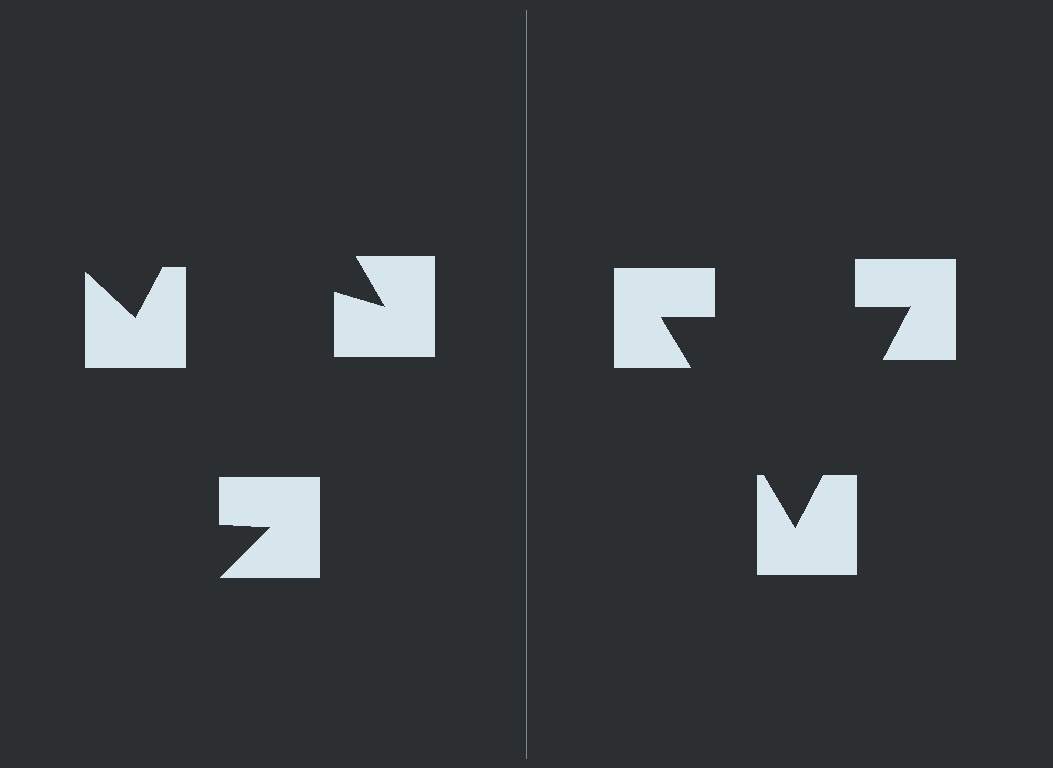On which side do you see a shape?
An illusory triangle appears on the right side. On the left side the wedge cuts are rotated, so no coherent shape forms.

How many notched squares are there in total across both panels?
6 — 3 on each side.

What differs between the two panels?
The notched squares are positioned identically on both sides; only the wedge orientations differ. On the right they align to a triangle; on the left they are misaligned.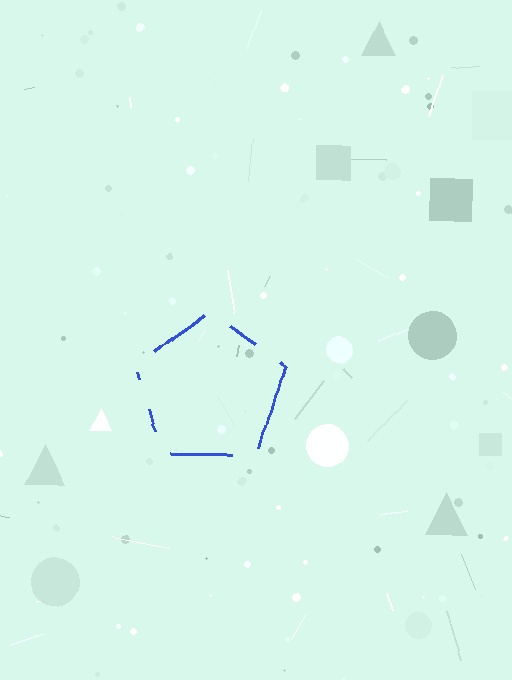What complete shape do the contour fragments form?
The contour fragments form a pentagon.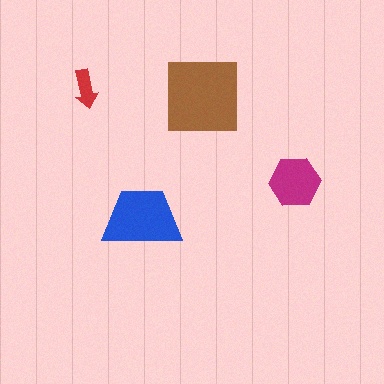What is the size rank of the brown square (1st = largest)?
1st.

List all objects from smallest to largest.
The red arrow, the magenta hexagon, the blue trapezoid, the brown square.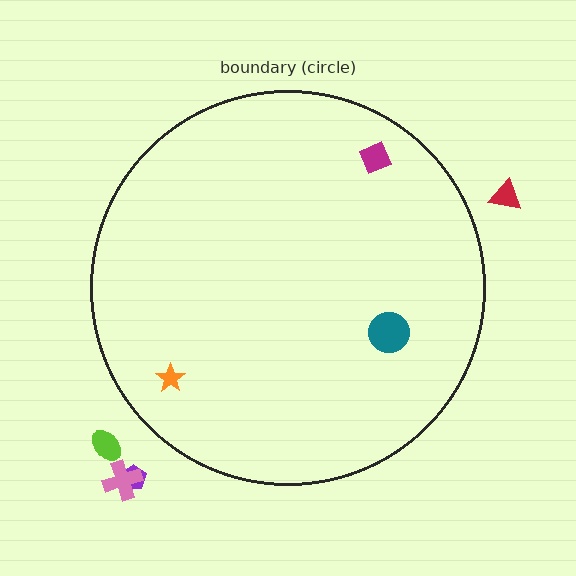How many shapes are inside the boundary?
3 inside, 4 outside.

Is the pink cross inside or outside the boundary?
Outside.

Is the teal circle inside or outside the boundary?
Inside.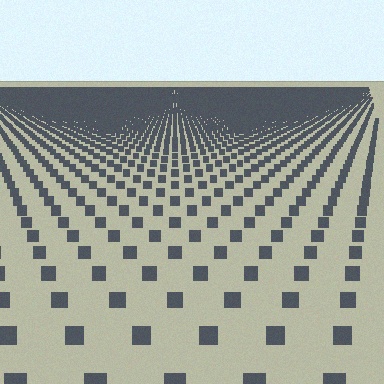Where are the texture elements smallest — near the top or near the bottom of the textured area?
Near the top.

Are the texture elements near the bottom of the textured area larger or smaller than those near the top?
Larger. Near the bottom, elements are closer to the viewer and appear at a bigger on-screen size.